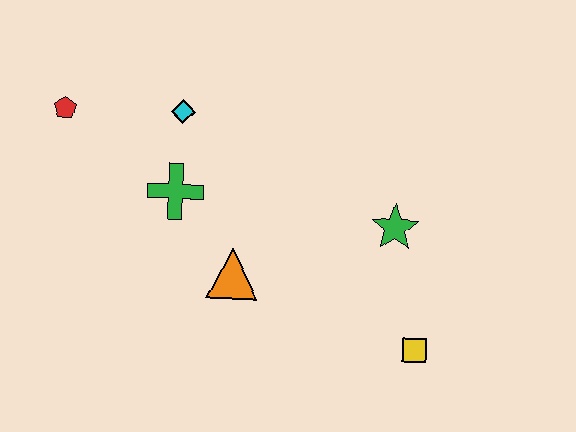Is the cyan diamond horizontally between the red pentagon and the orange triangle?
Yes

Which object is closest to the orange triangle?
The green cross is closest to the orange triangle.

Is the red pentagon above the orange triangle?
Yes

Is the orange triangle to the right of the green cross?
Yes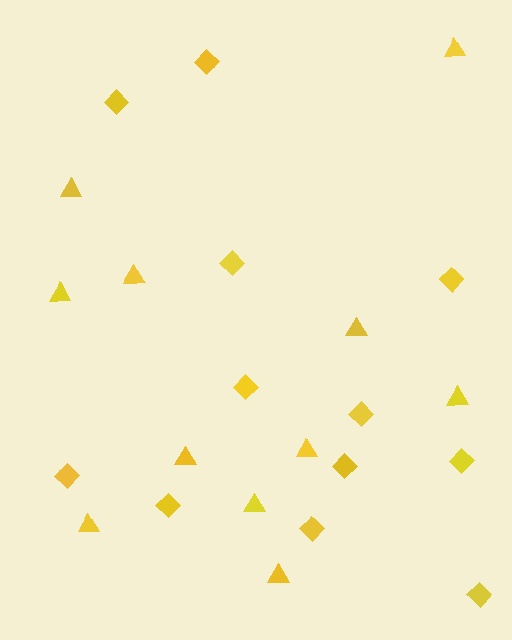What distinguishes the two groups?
There are 2 groups: one group of diamonds (12) and one group of triangles (11).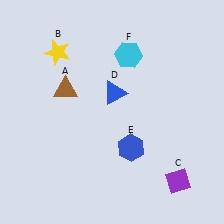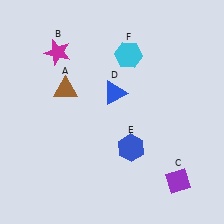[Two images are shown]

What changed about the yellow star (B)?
In Image 1, B is yellow. In Image 2, it changed to magenta.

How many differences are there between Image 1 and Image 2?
There is 1 difference between the two images.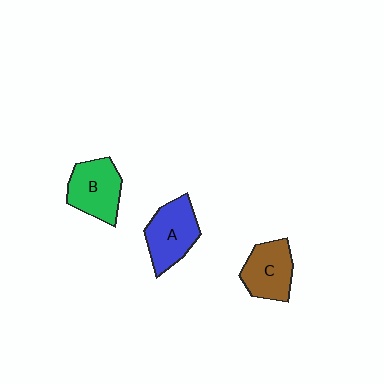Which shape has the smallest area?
Shape C (brown).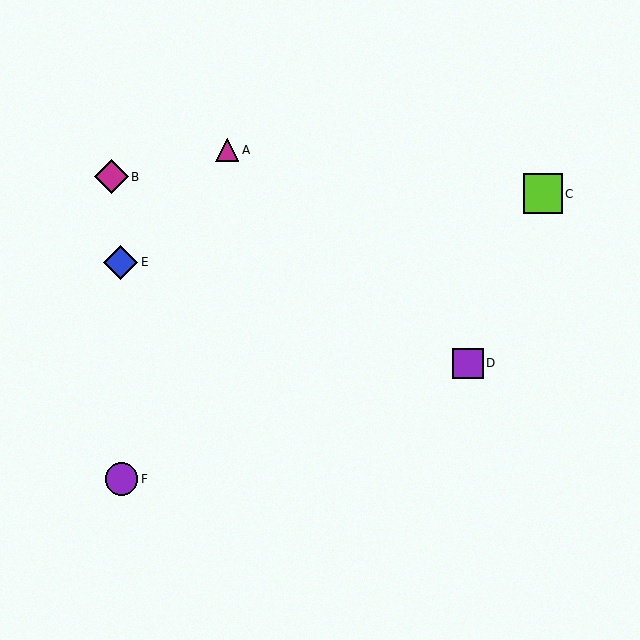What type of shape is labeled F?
Shape F is a purple circle.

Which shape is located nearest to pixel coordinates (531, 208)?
The lime square (labeled C) at (543, 194) is nearest to that location.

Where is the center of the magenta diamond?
The center of the magenta diamond is at (111, 177).